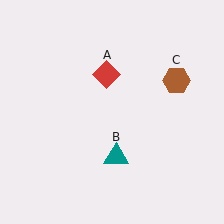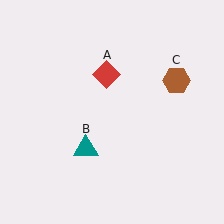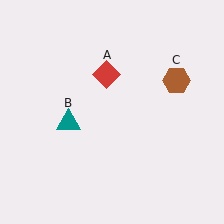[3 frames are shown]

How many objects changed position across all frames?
1 object changed position: teal triangle (object B).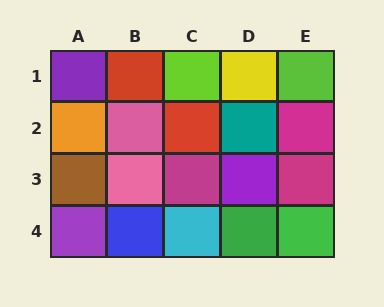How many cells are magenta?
3 cells are magenta.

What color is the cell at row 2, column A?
Orange.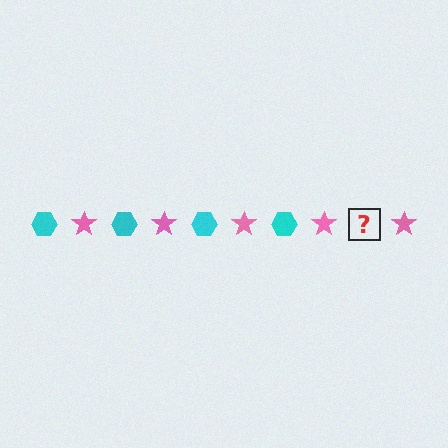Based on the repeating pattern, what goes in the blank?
The blank should be a cyan hexagon.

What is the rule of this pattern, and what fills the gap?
The rule is that the pattern alternates between cyan hexagon and pink star. The gap should be filled with a cyan hexagon.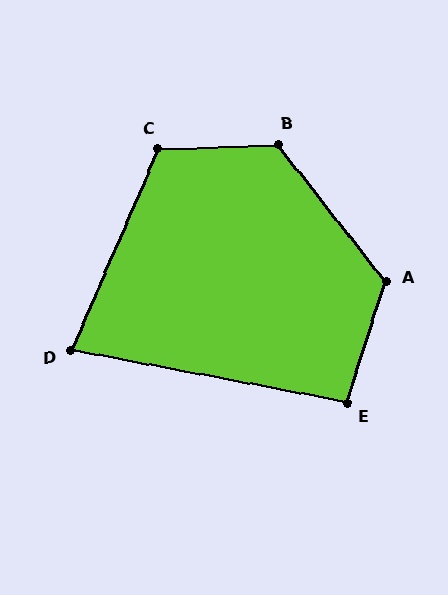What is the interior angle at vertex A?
Approximately 125 degrees (obtuse).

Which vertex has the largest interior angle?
B, at approximately 126 degrees.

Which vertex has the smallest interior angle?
D, at approximately 77 degrees.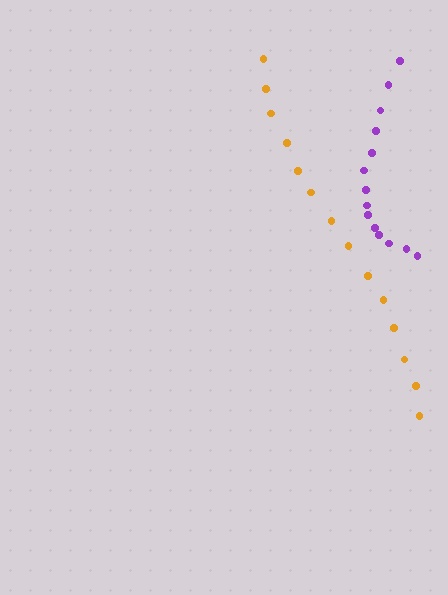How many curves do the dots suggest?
There are 2 distinct paths.